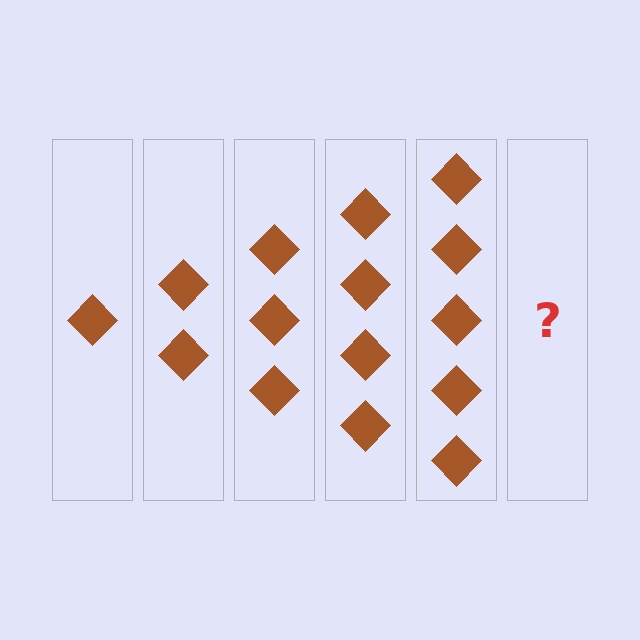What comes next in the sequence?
The next element should be 6 diamonds.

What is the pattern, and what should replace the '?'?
The pattern is that each step adds one more diamond. The '?' should be 6 diamonds.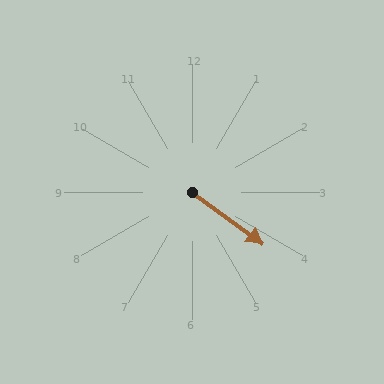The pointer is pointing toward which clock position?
Roughly 4 o'clock.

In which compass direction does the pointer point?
Southeast.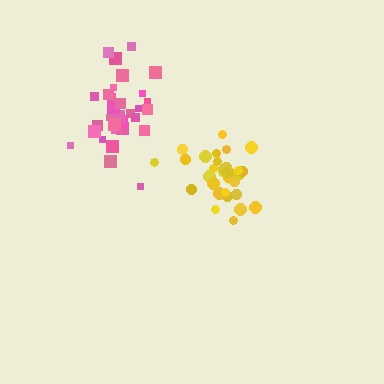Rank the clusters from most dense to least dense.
yellow, pink.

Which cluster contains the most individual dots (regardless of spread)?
Yellow (34).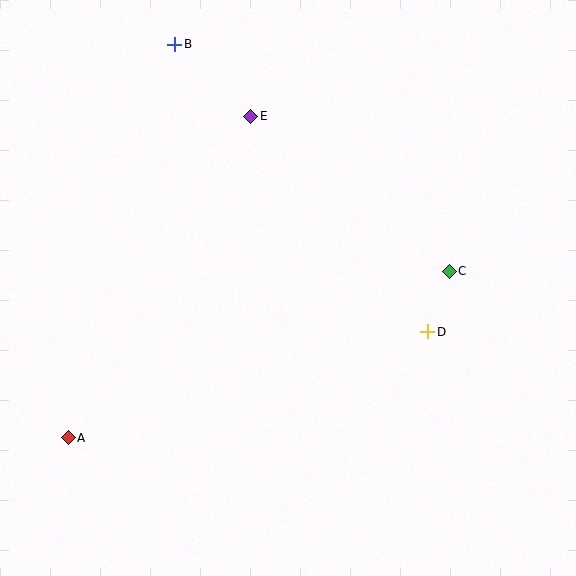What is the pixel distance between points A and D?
The distance between A and D is 374 pixels.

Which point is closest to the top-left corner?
Point B is closest to the top-left corner.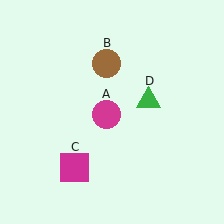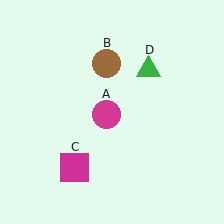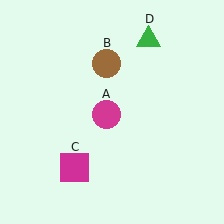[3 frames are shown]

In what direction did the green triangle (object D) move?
The green triangle (object D) moved up.